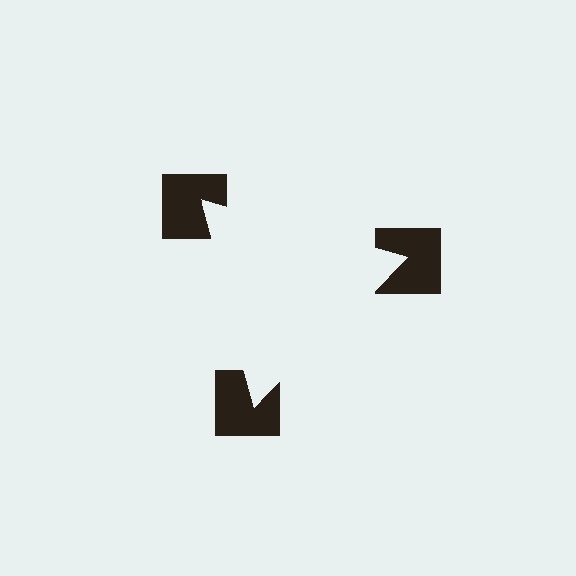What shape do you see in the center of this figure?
An illusory triangle — its edges are inferred from the aligned wedge cuts in the notched squares, not physically drawn.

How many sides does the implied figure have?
3 sides.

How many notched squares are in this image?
There are 3 — one at each vertex of the illusory triangle.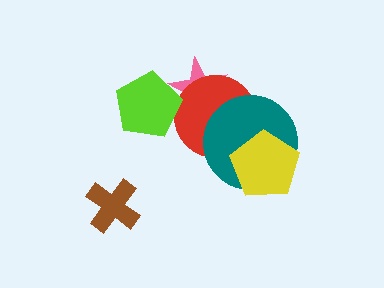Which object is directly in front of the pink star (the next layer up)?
The red circle is directly in front of the pink star.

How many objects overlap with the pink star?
2 objects overlap with the pink star.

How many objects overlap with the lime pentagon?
1 object overlaps with the lime pentagon.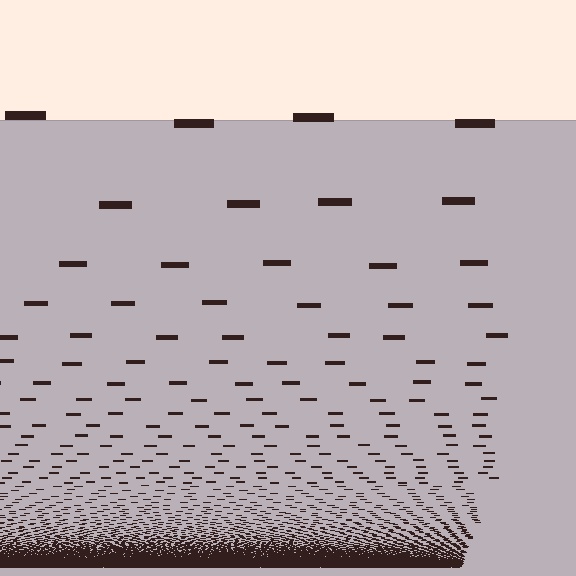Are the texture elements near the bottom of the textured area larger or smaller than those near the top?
Smaller. The gradient is inverted — elements near the bottom are smaller and denser.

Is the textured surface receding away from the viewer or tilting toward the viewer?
The surface appears to tilt toward the viewer. Texture elements get larger and sparser toward the top.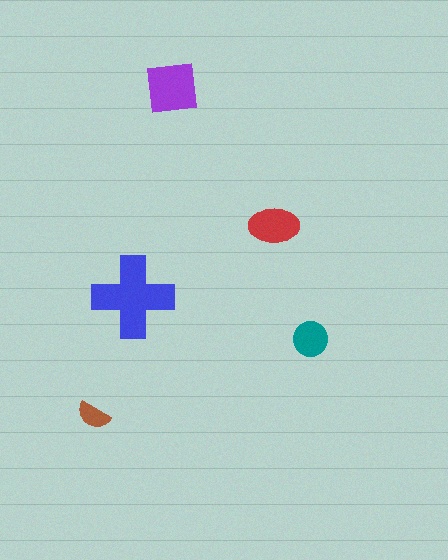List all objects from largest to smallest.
The blue cross, the purple square, the red ellipse, the teal circle, the brown semicircle.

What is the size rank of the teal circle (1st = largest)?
4th.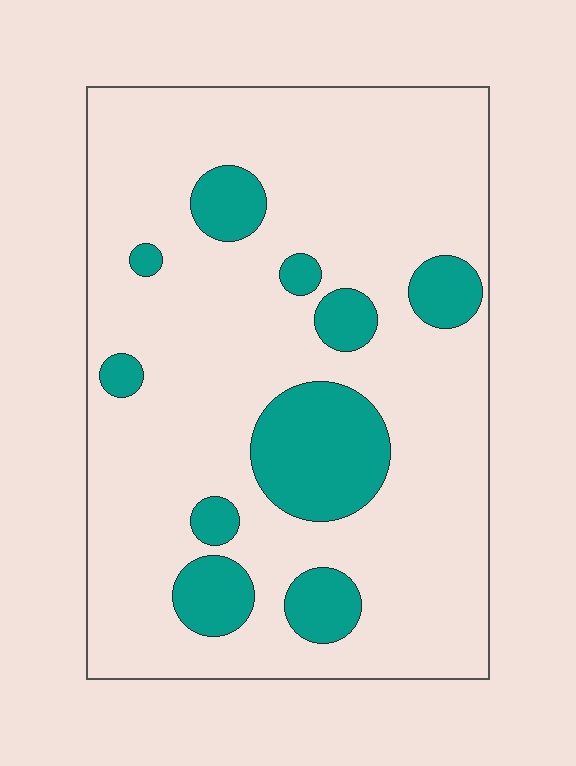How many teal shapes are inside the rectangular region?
10.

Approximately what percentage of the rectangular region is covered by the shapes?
Approximately 20%.